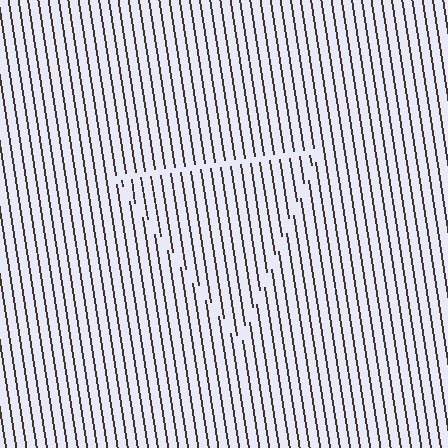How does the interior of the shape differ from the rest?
The interior of the shape contains the same grating, shifted by half a period — the contour is defined by the phase discontinuity where line-ends from the inner and outer gratings abut.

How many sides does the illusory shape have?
3 sides — the line-ends trace a triangle.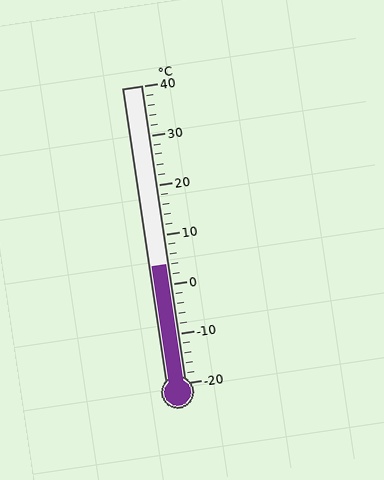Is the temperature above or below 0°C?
The temperature is above 0°C.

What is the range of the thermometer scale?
The thermometer scale ranges from -20°C to 40°C.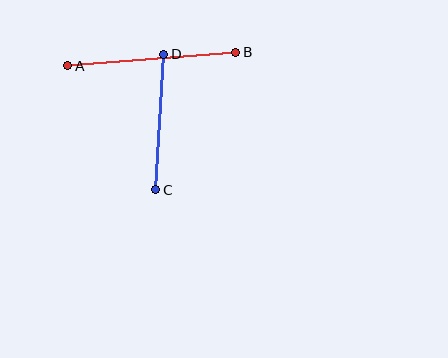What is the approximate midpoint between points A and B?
The midpoint is at approximately (152, 59) pixels.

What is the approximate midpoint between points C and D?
The midpoint is at approximately (160, 122) pixels.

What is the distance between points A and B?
The distance is approximately 168 pixels.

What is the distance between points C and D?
The distance is approximately 136 pixels.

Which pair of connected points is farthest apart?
Points A and B are farthest apart.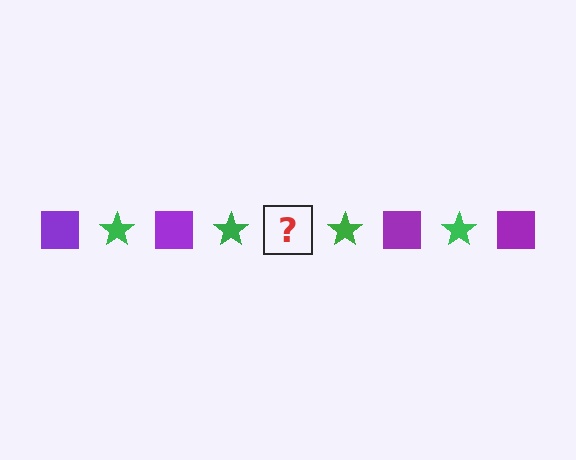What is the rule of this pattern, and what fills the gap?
The rule is that the pattern alternates between purple square and green star. The gap should be filled with a purple square.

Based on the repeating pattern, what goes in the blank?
The blank should be a purple square.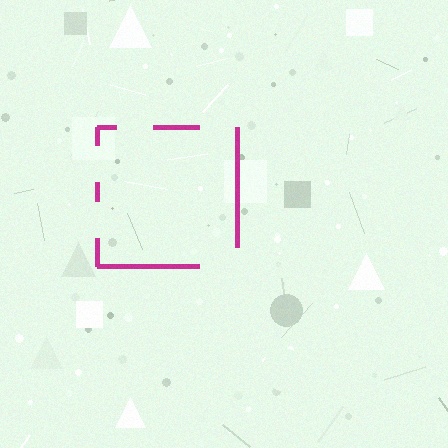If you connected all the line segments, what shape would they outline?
They would outline a square.